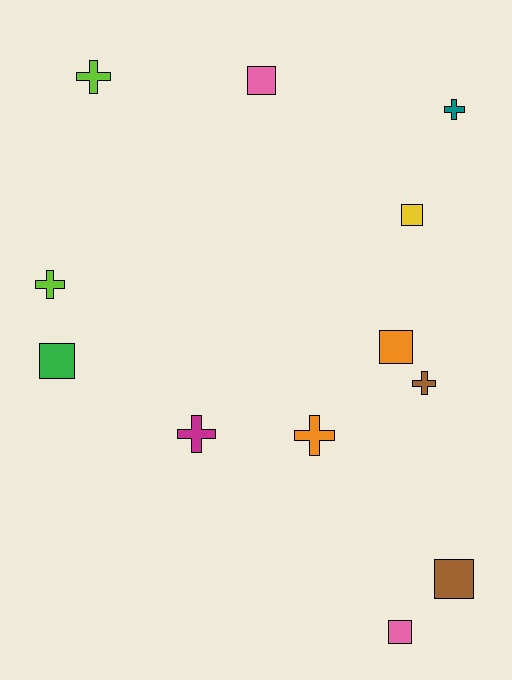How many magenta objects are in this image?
There is 1 magenta object.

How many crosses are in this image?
There are 6 crosses.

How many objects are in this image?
There are 12 objects.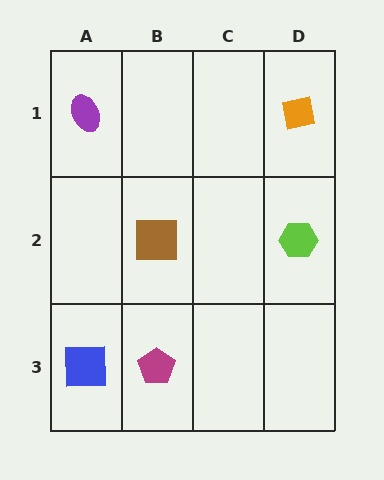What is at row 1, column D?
An orange square.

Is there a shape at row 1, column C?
No, that cell is empty.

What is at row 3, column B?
A magenta pentagon.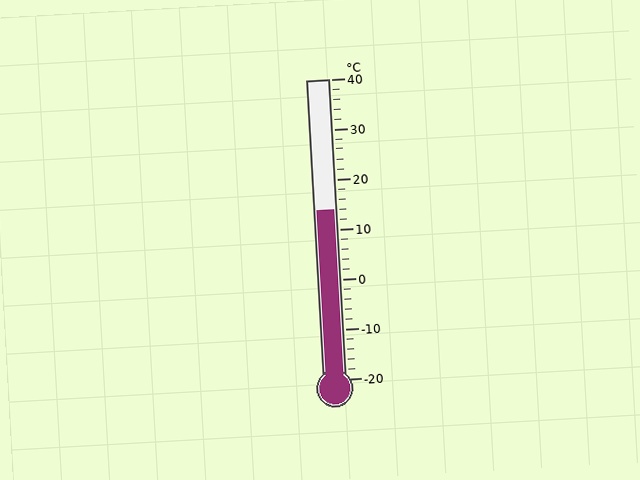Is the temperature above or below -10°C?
The temperature is above -10°C.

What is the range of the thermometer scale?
The thermometer scale ranges from -20°C to 40°C.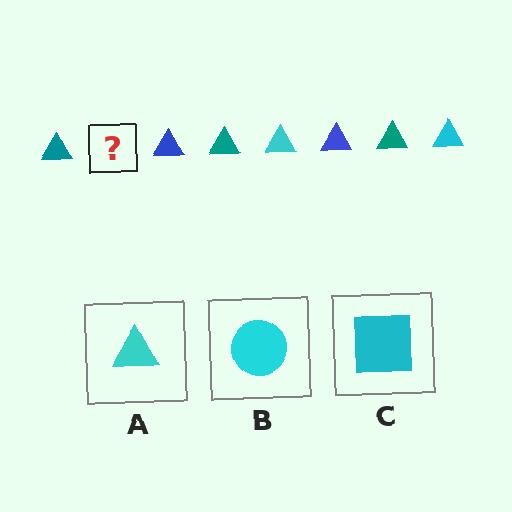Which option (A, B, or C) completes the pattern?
A.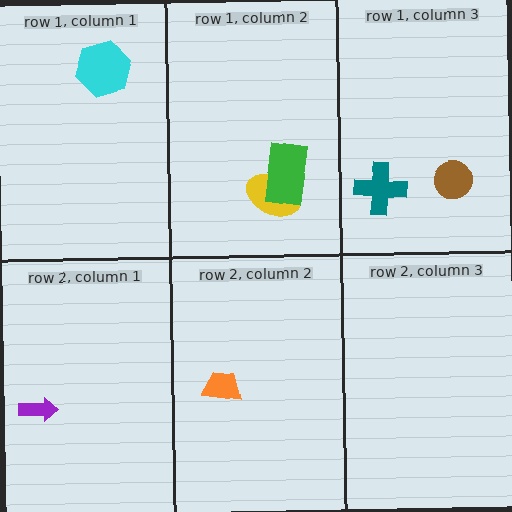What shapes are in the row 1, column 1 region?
The cyan hexagon.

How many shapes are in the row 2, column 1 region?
1.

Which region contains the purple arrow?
The row 2, column 1 region.